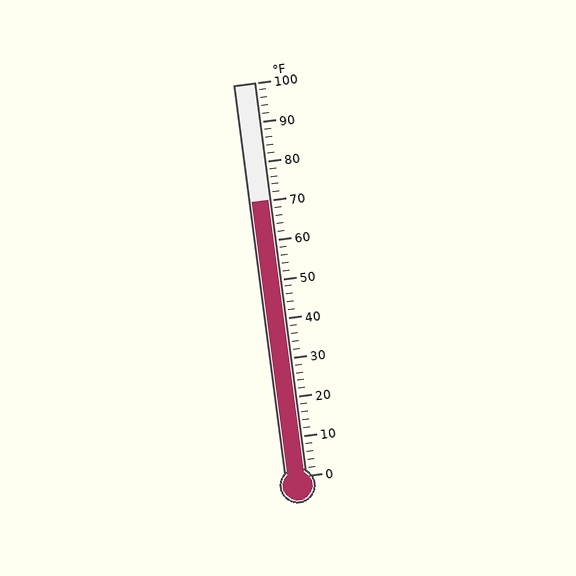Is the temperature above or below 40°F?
The temperature is above 40°F.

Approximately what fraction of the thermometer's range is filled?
The thermometer is filled to approximately 70% of its range.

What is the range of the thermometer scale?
The thermometer scale ranges from 0°F to 100°F.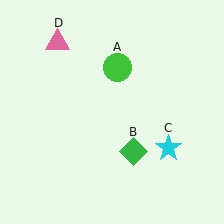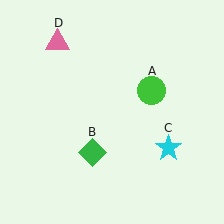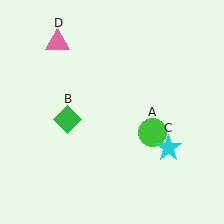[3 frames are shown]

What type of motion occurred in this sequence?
The green circle (object A), green diamond (object B) rotated clockwise around the center of the scene.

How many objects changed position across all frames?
2 objects changed position: green circle (object A), green diamond (object B).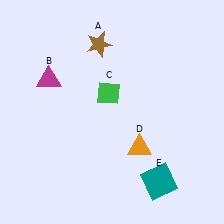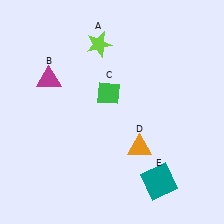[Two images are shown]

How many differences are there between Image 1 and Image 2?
There is 1 difference between the two images.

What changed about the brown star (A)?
In Image 1, A is brown. In Image 2, it changed to lime.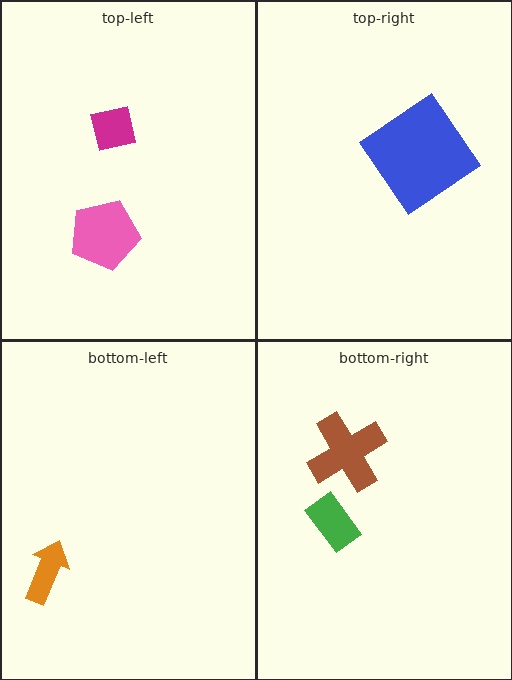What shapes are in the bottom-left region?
The orange arrow.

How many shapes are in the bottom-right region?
2.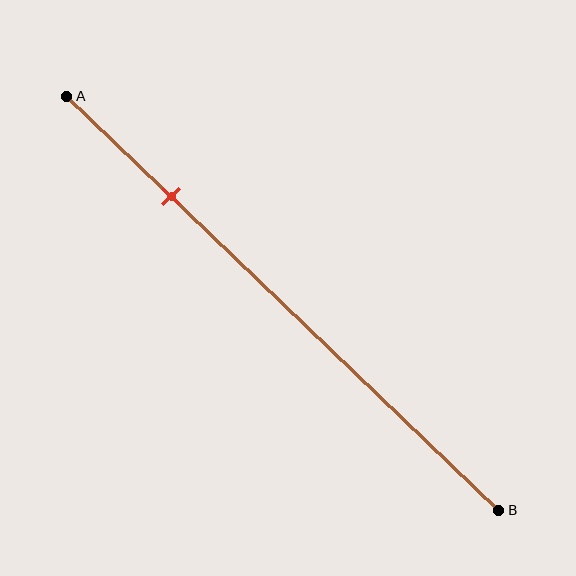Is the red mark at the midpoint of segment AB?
No, the mark is at about 25% from A, not at the 50% midpoint.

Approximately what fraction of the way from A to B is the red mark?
The red mark is approximately 25% of the way from A to B.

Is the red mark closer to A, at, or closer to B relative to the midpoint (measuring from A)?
The red mark is closer to point A than the midpoint of segment AB.